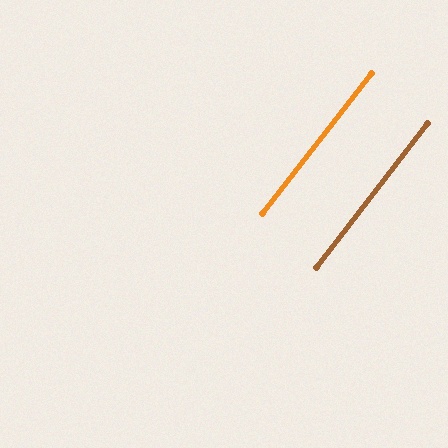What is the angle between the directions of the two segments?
Approximately 0 degrees.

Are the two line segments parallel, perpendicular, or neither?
Parallel — their directions differ by only 0.1°.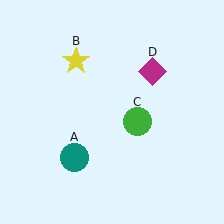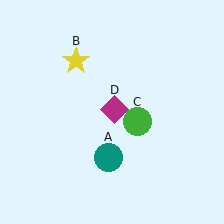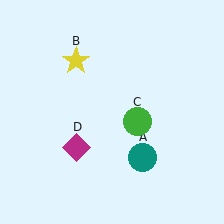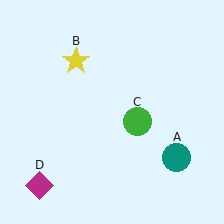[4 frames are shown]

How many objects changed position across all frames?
2 objects changed position: teal circle (object A), magenta diamond (object D).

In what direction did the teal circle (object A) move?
The teal circle (object A) moved right.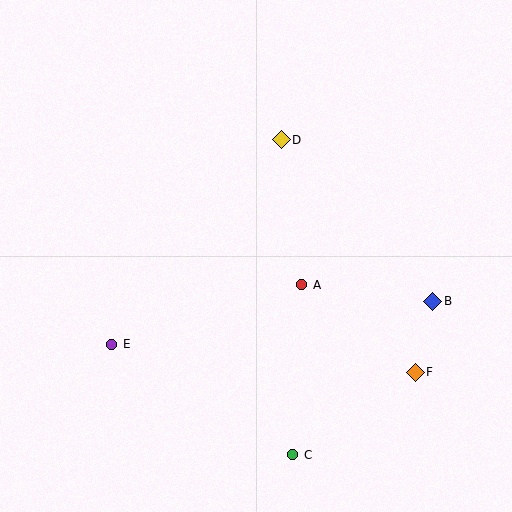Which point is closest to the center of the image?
Point A at (302, 285) is closest to the center.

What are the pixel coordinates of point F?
Point F is at (415, 372).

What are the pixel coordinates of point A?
Point A is at (302, 285).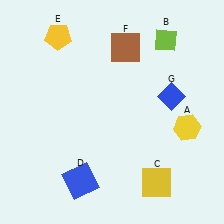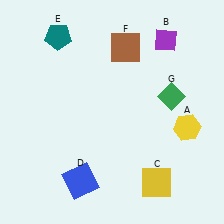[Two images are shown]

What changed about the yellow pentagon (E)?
In Image 1, E is yellow. In Image 2, it changed to teal.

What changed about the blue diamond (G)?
In Image 1, G is blue. In Image 2, it changed to green.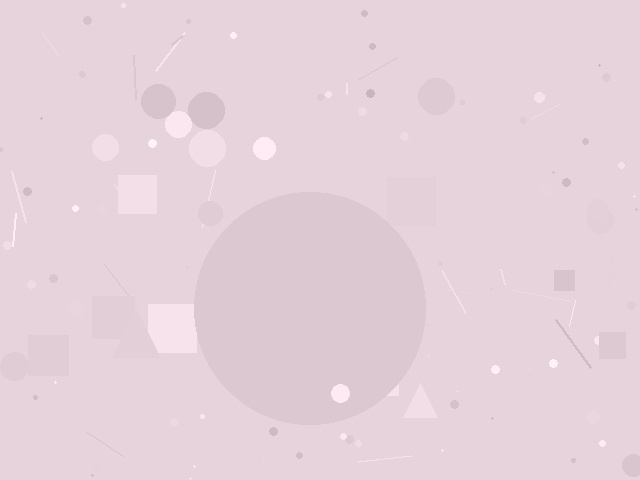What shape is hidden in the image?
A circle is hidden in the image.